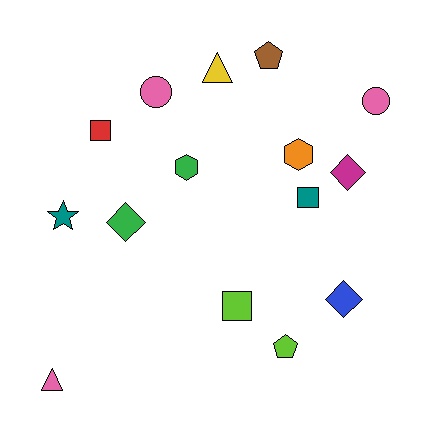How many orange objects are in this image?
There is 1 orange object.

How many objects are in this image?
There are 15 objects.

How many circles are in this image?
There are 2 circles.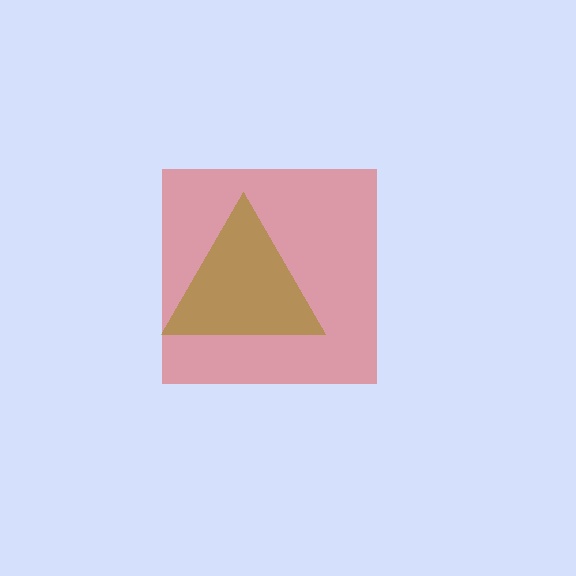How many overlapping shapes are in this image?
There are 2 overlapping shapes in the image.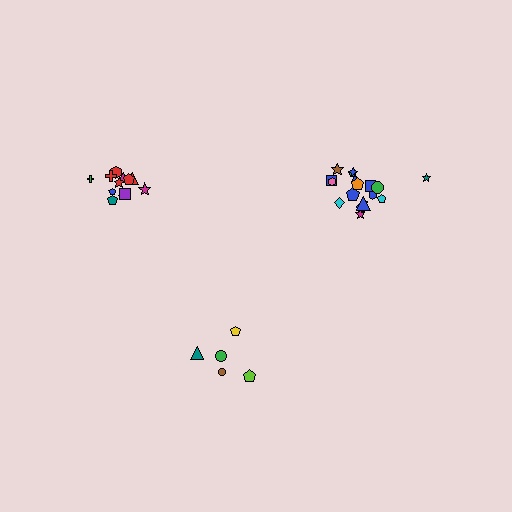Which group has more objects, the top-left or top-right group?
The top-right group.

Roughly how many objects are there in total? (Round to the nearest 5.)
Roughly 35 objects in total.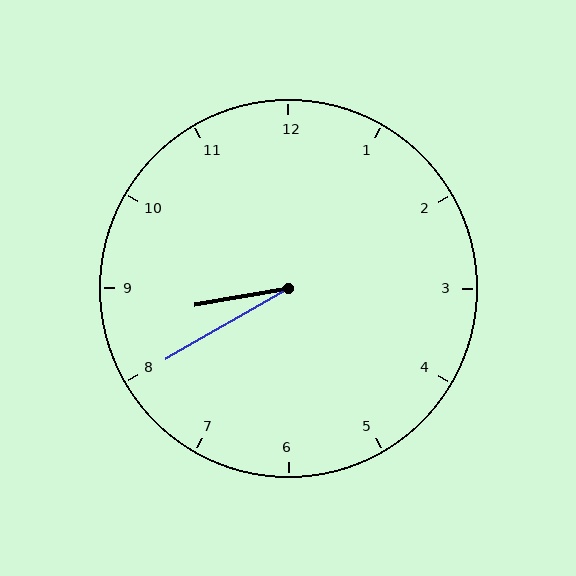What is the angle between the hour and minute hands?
Approximately 20 degrees.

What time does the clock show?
8:40.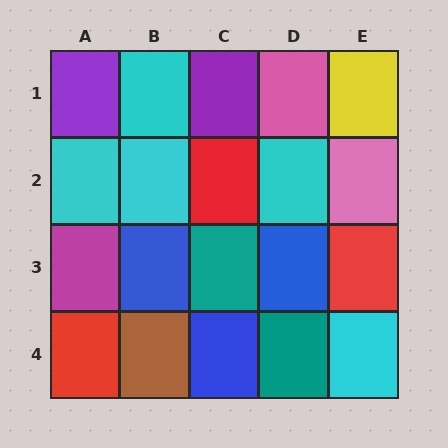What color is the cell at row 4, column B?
Brown.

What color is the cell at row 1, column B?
Cyan.